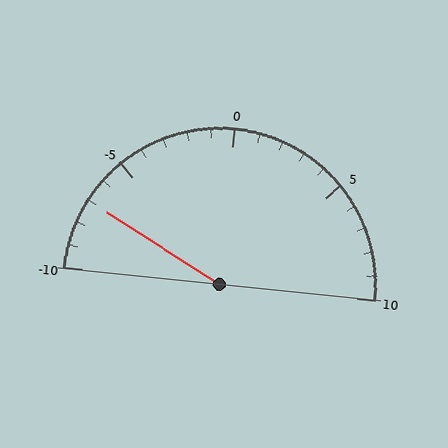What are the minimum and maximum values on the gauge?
The gauge ranges from -10 to 10.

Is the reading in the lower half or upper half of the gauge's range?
The reading is in the lower half of the range (-10 to 10).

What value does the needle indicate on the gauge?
The needle indicates approximately -7.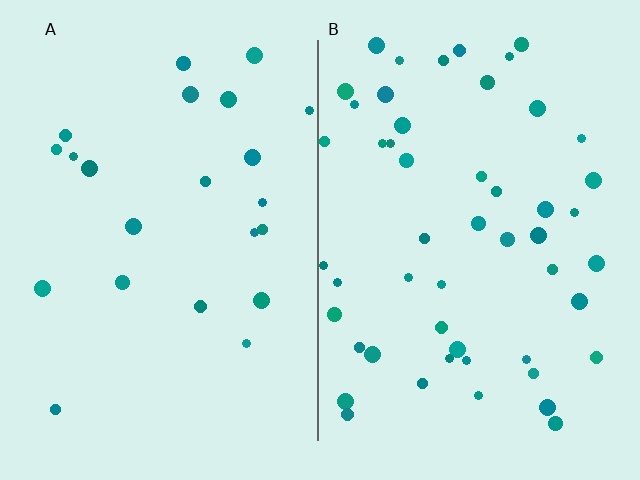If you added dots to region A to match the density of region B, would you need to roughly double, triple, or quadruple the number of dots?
Approximately double.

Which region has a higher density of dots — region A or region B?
B (the right).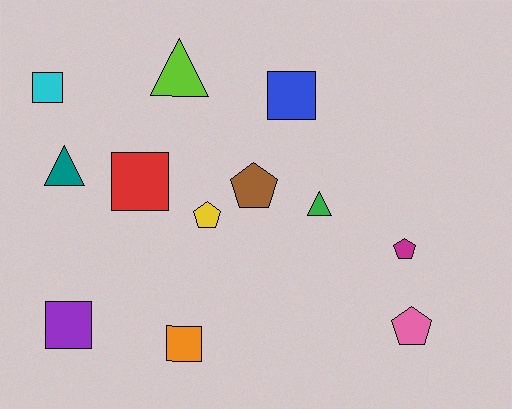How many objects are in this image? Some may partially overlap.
There are 12 objects.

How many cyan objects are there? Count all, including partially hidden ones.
There is 1 cyan object.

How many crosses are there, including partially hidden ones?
There are no crosses.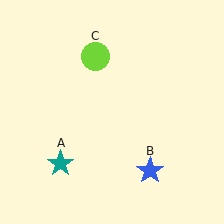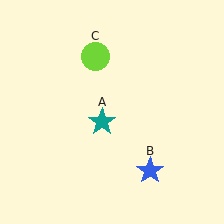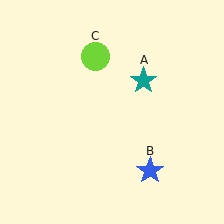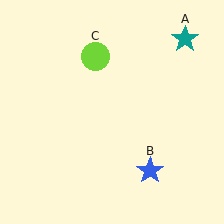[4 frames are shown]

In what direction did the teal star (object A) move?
The teal star (object A) moved up and to the right.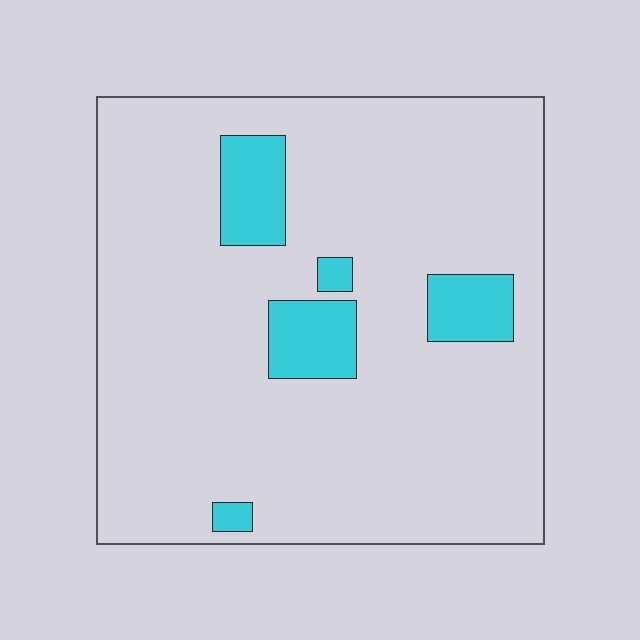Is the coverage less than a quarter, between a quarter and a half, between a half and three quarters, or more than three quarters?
Less than a quarter.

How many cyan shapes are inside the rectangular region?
5.